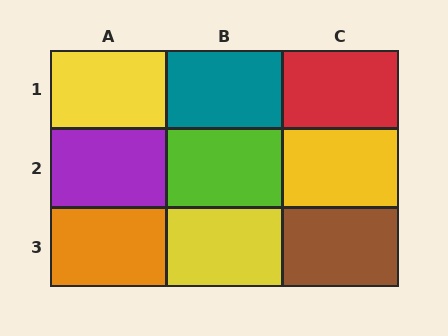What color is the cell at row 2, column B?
Lime.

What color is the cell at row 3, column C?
Brown.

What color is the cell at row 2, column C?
Yellow.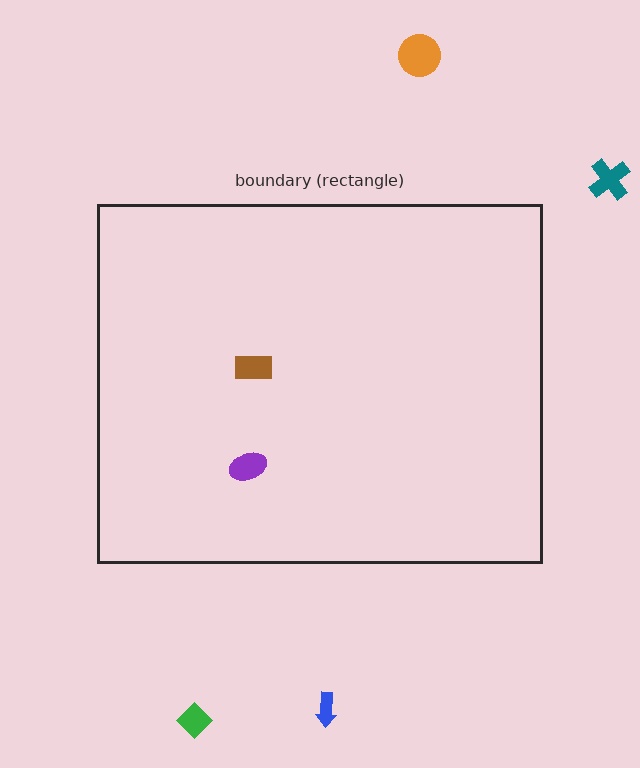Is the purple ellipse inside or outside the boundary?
Inside.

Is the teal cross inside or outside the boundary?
Outside.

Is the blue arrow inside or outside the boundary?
Outside.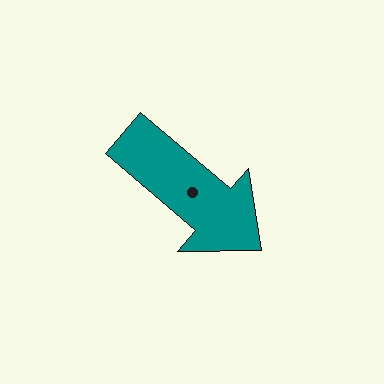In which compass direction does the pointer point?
Southeast.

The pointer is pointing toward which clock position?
Roughly 4 o'clock.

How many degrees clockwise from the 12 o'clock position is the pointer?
Approximately 130 degrees.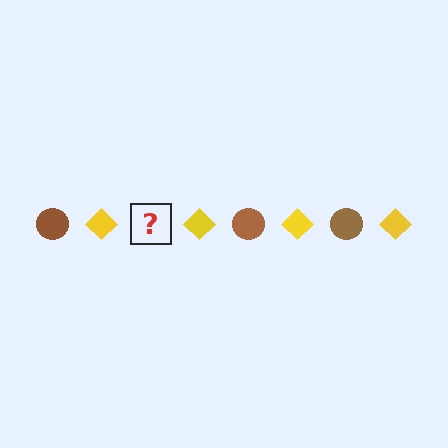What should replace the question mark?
The question mark should be replaced with a brown circle.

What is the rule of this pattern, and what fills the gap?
The rule is that the pattern alternates between brown circle and yellow diamond. The gap should be filled with a brown circle.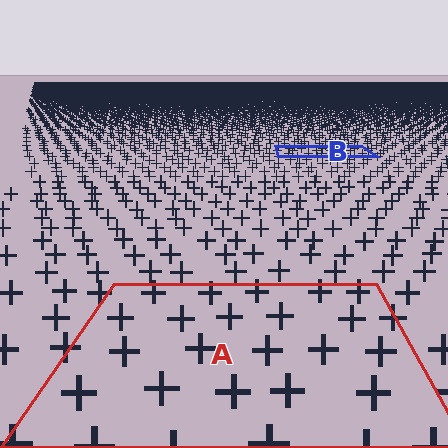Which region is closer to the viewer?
Region A is closer. The texture elements there are larger and more spread out.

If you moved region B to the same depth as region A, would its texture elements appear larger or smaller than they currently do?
They would appear larger. At a closer depth, the same texture elements are projected at a bigger on-screen size.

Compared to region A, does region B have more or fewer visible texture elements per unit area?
Region B has more texture elements per unit area — they are packed more densely because it is farther away.